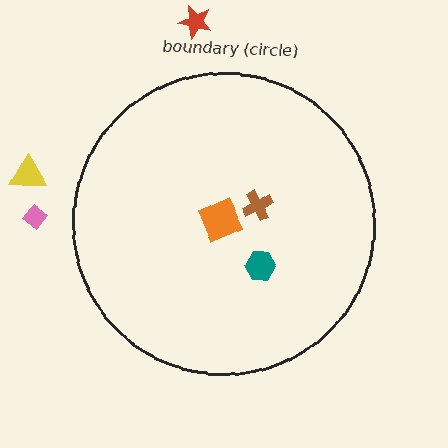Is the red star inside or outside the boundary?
Outside.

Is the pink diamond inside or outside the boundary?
Outside.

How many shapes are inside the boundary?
3 inside, 3 outside.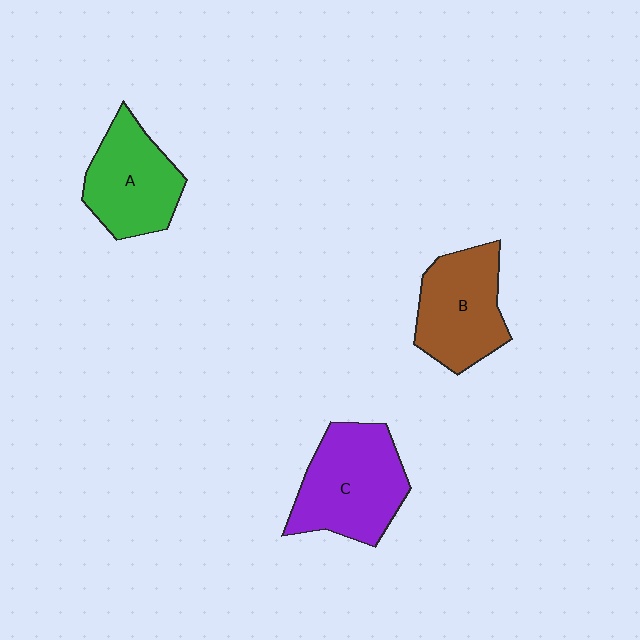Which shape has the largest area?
Shape C (purple).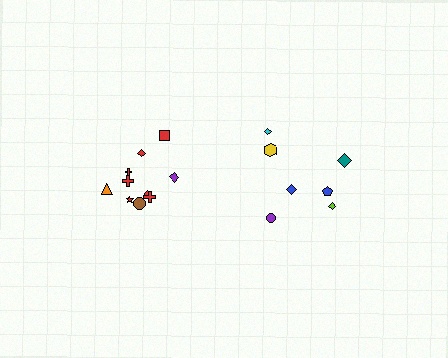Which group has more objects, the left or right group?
The left group.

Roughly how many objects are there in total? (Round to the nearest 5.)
Roughly 15 objects in total.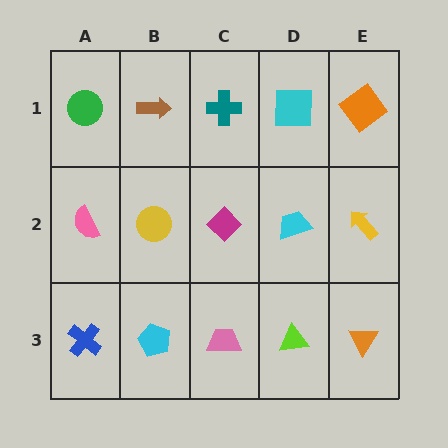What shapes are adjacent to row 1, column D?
A cyan trapezoid (row 2, column D), a teal cross (row 1, column C), an orange diamond (row 1, column E).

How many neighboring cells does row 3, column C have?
3.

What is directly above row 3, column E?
A yellow arrow.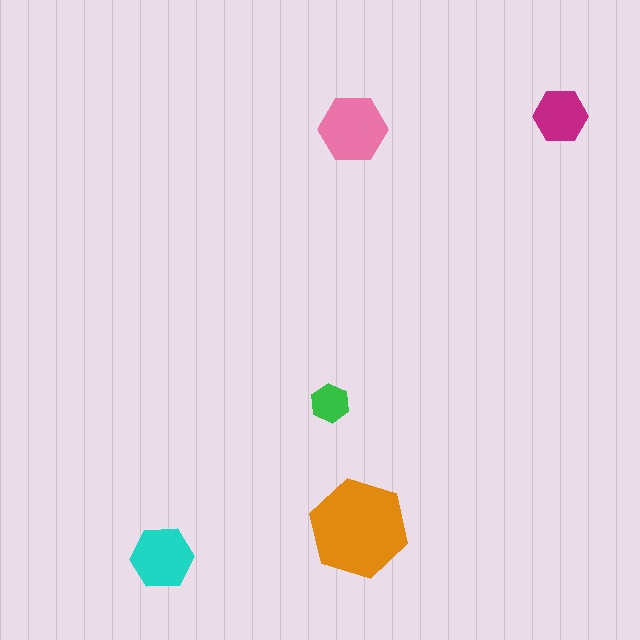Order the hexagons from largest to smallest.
the orange one, the pink one, the cyan one, the magenta one, the green one.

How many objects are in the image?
There are 5 objects in the image.